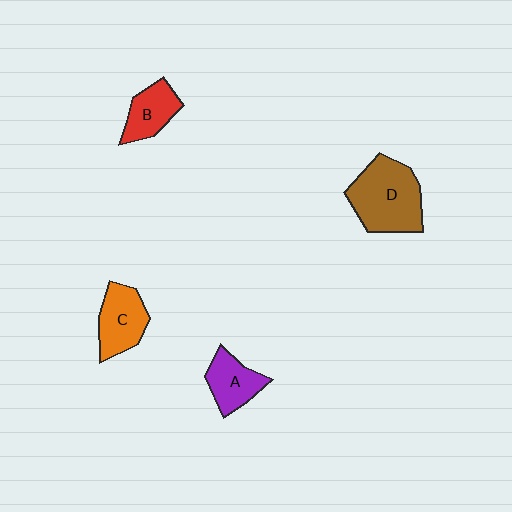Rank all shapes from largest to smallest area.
From largest to smallest: D (brown), C (orange), A (purple), B (red).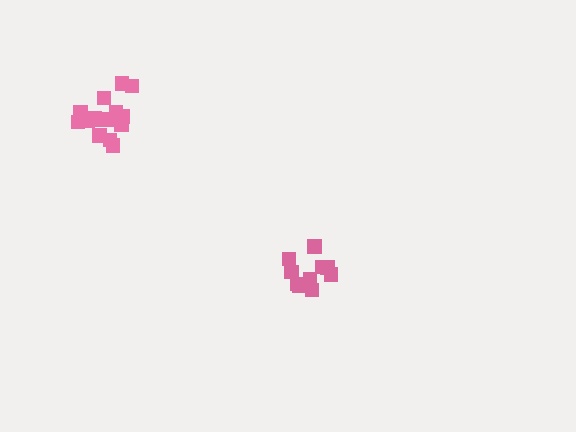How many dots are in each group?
Group 1: 15 dots, Group 2: 10 dots (25 total).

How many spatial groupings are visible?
There are 2 spatial groupings.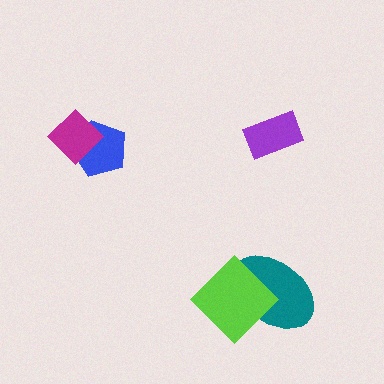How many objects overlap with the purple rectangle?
0 objects overlap with the purple rectangle.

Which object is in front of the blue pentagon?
The magenta diamond is in front of the blue pentagon.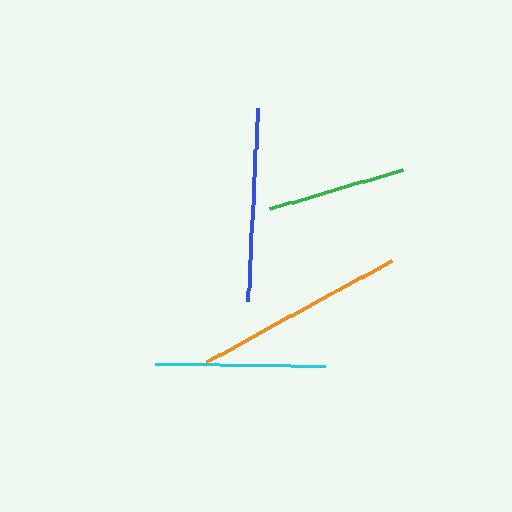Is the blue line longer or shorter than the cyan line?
The blue line is longer than the cyan line.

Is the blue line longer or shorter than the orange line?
The orange line is longer than the blue line.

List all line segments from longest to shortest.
From longest to shortest: orange, blue, cyan, green.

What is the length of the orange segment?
The orange segment is approximately 212 pixels long.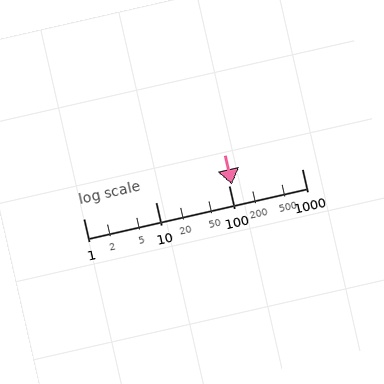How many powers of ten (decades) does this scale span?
The scale spans 3 decades, from 1 to 1000.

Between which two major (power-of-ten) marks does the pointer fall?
The pointer is between 100 and 1000.